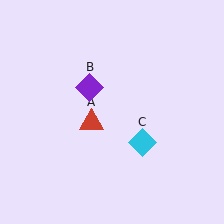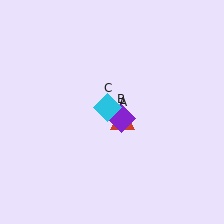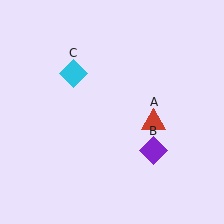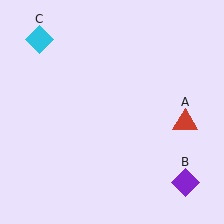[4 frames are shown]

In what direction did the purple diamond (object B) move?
The purple diamond (object B) moved down and to the right.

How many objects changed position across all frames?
3 objects changed position: red triangle (object A), purple diamond (object B), cyan diamond (object C).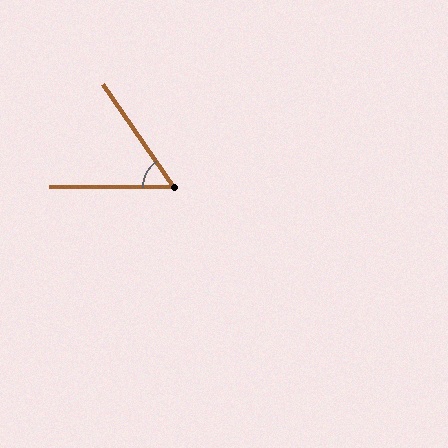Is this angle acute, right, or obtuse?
It is acute.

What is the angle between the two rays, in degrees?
Approximately 56 degrees.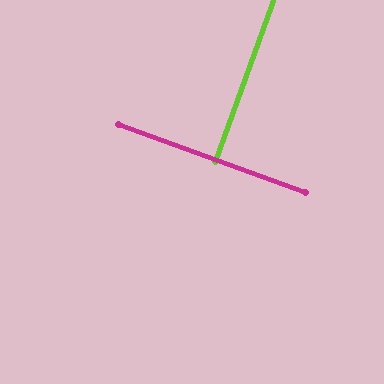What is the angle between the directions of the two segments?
Approximately 90 degrees.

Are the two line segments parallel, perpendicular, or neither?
Perpendicular — they meet at approximately 90°.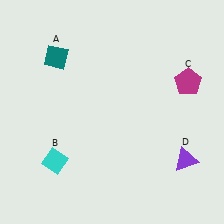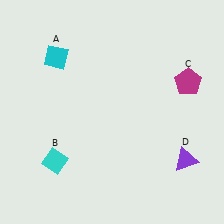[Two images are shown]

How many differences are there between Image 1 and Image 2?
There is 1 difference between the two images.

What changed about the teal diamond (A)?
In Image 1, A is teal. In Image 2, it changed to cyan.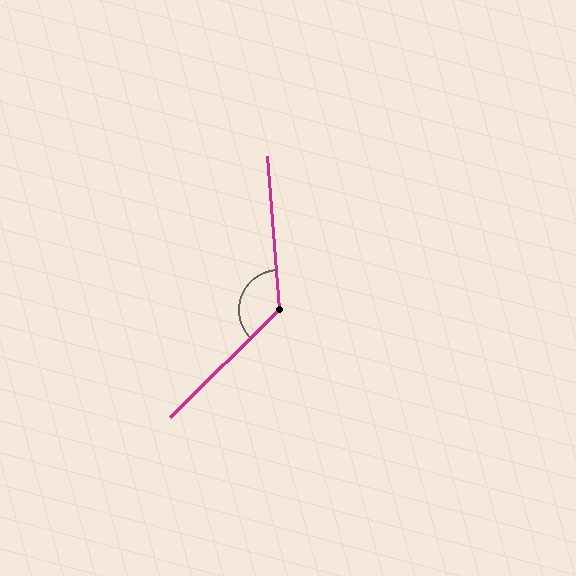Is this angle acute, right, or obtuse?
It is obtuse.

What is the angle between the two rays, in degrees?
Approximately 130 degrees.